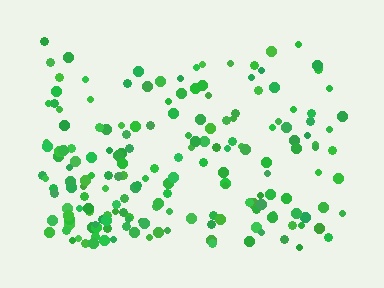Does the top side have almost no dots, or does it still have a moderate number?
Still a moderate number, just noticeably fewer than the bottom.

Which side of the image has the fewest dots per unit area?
The top.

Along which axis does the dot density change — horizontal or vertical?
Vertical.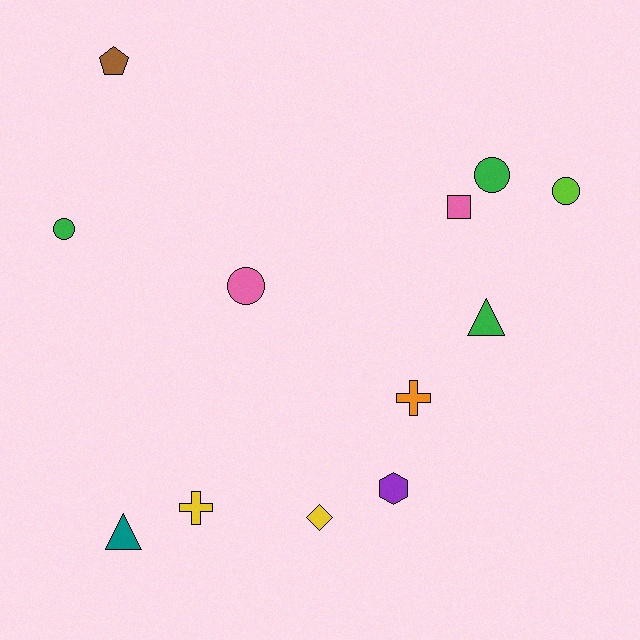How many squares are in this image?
There is 1 square.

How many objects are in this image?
There are 12 objects.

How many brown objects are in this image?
There is 1 brown object.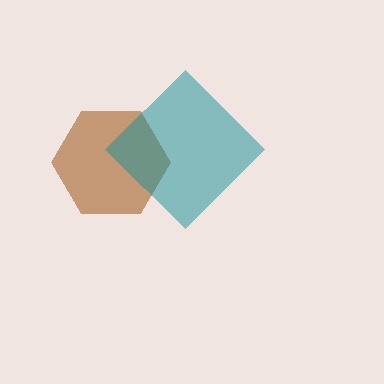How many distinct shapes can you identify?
There are 2 distinct shapes: a brown hexagon, a teal diamond.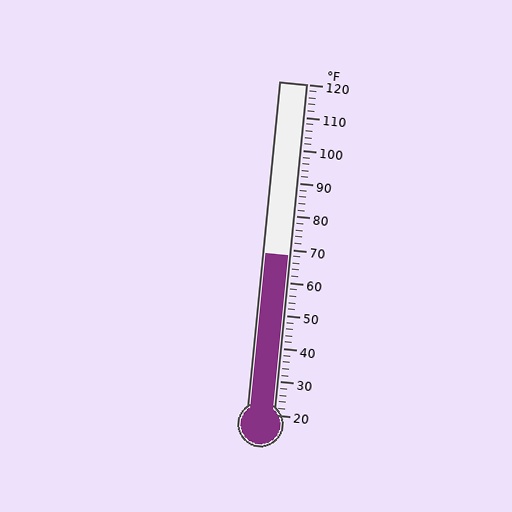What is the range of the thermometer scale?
The thermometer scale ranges from 20°F to 120°F.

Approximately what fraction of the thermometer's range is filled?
The thermometer is filled to approximately 50% of its range.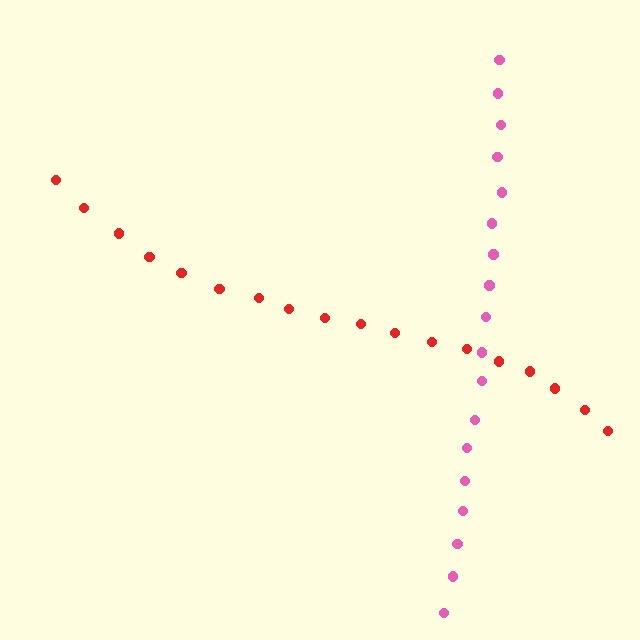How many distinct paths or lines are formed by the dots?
There are 2 distinct paths.